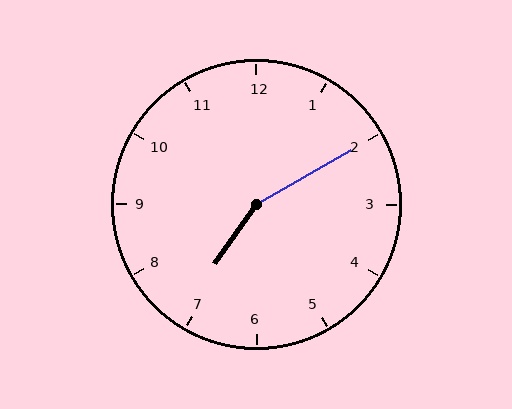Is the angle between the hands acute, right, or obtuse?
It is obtuse.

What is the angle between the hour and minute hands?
Approximately 155 degrees.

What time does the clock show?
7:10.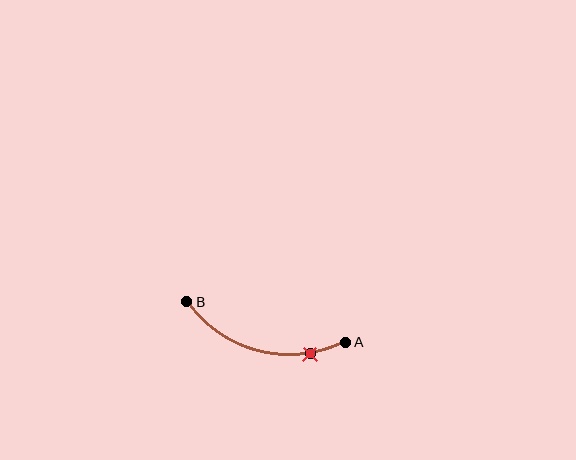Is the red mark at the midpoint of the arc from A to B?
No. The red mark lies on the arc but is closer to endpoint A. The arc midpoint would be at the point on the curve equidistant along the arc from both A and B.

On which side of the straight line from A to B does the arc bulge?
The arc bulges below the straight line connecting A and B.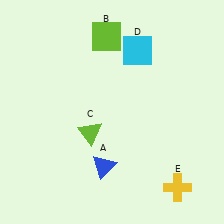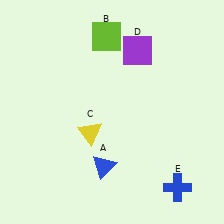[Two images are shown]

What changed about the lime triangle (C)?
In Image 1, C is lime. In Image 2, it changed to yellow.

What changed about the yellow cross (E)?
In Image 1, E is yellow. In Image 2, it changed to blue.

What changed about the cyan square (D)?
In Image 1, D is cyan. In Image 2, it changed to purple.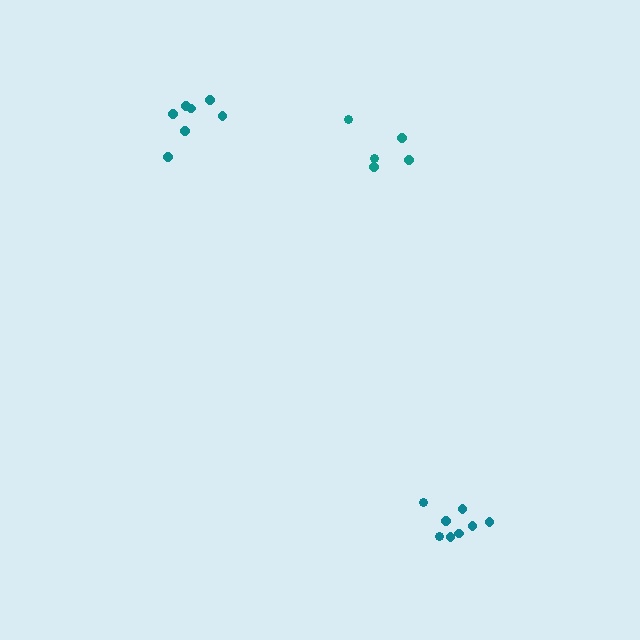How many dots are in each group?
Group 1: 8 dots, Group 2: 5 dots, Group 3: 7 dots (20 total).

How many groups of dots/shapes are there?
There are 3 groups.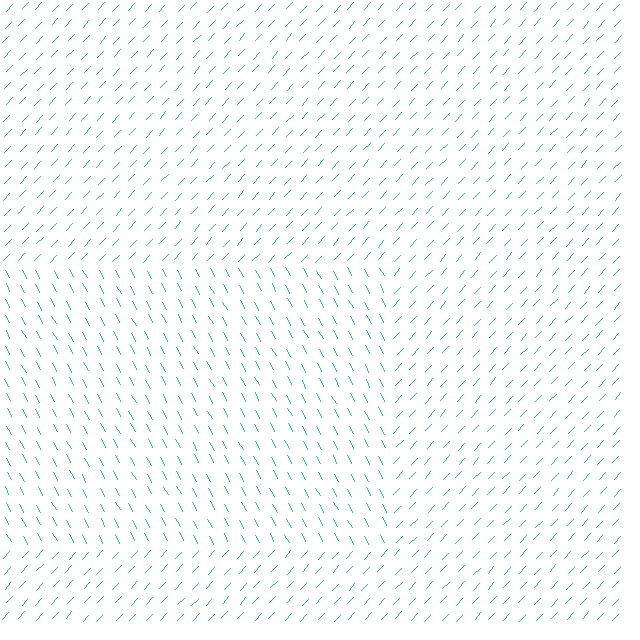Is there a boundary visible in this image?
Yes, there is a texture boundary formed by a change in line orientation.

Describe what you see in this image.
The image is filled with small cyan line segments. A rectangle region in the image has lines oriented differently from the surrounding lines, creating a visible texture boundary.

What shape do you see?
I see a rectangle.